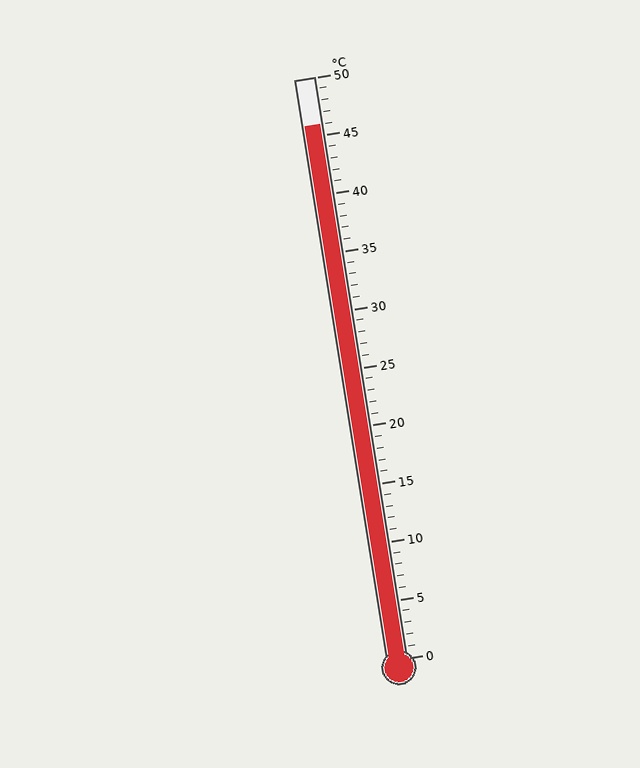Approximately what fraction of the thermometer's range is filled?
The thermometer is filled to approximately 90% of its range.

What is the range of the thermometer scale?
The thermometer scale ranges from 0°C to 50°C.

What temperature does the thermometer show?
The thermometer shows approximately 46°C.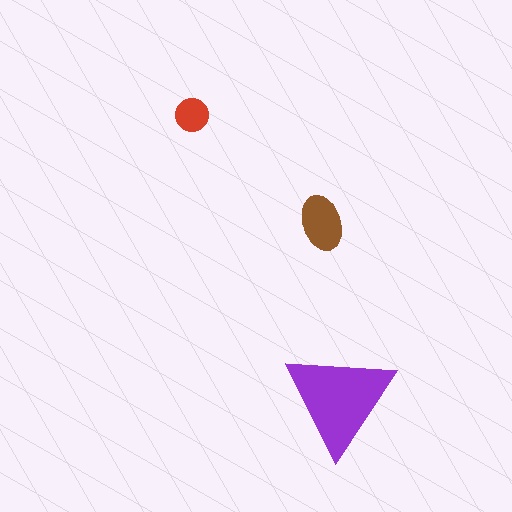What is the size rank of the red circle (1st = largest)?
3rd.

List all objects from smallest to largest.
The red circle, the brown ellipse, the purple triangle.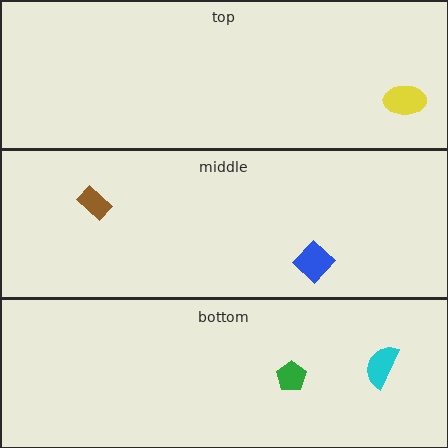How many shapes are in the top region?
1.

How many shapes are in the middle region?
2.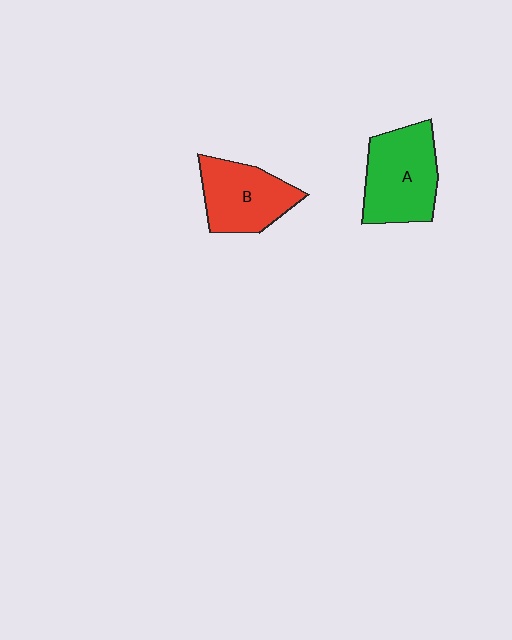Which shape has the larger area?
Shape A (green).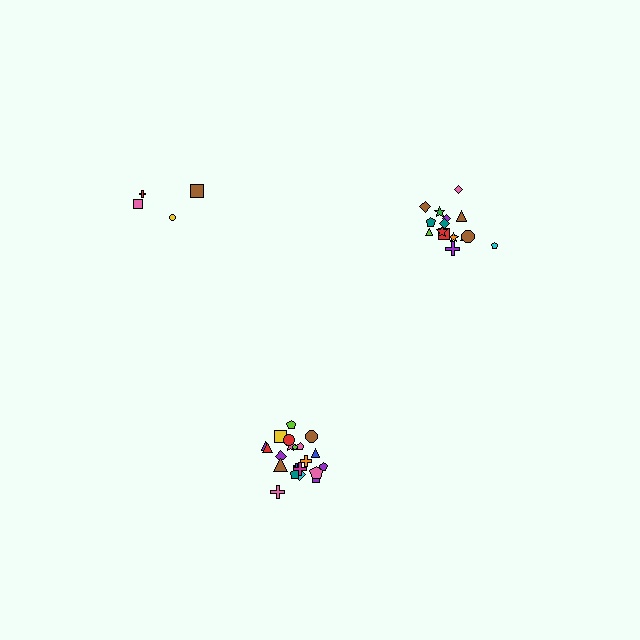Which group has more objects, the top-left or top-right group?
The top-right group.